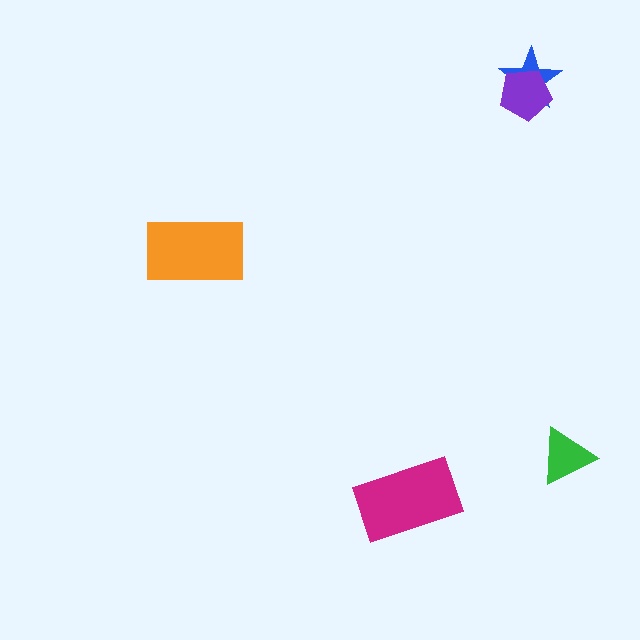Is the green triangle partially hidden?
No, no other shape covers it.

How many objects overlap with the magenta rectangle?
0 objects overlap with the magenta rectangle.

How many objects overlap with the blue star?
1 object overlaps with the blue star.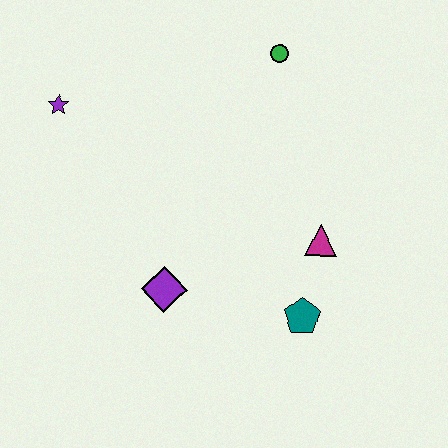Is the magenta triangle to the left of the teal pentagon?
No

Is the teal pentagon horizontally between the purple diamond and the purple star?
No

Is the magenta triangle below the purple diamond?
No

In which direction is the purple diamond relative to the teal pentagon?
The purple diamond is to the left of the teal pentagon.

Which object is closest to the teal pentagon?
The magenta triangle is closest to the teal pentagon.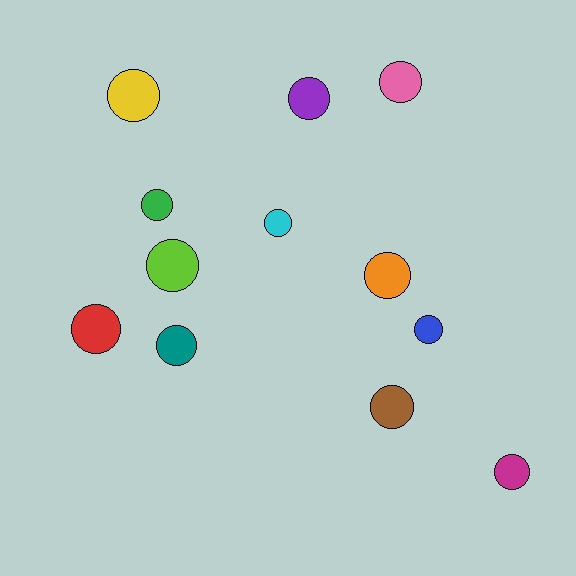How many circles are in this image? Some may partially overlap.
There are 12 circles.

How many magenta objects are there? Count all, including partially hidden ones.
There is 1 magenta object.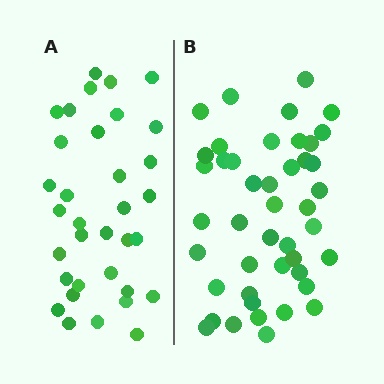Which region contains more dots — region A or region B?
Region B (the right region) has more dots.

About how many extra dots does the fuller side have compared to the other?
Region B has roughly 10 or so more dots than region A.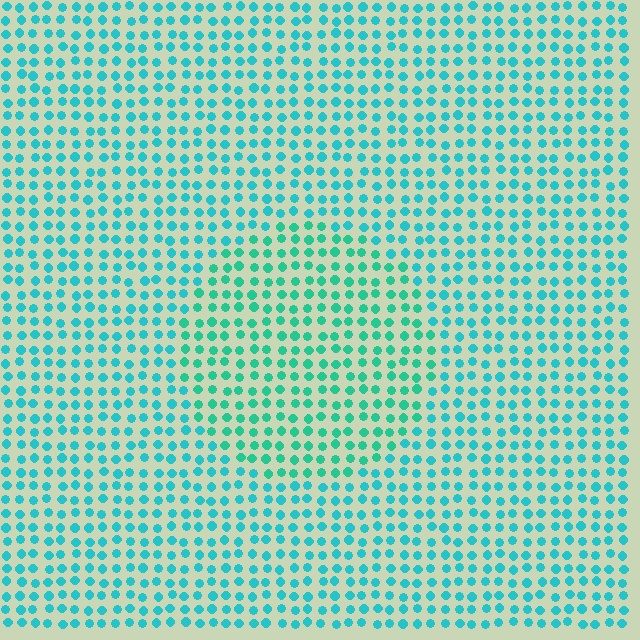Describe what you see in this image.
The image is filled with small cyan elements in a uniform arrangement. A circle-shaped region is visible where the elements are tinted to a slightly different hue, forming a subtle color boundary.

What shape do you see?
I see a circle.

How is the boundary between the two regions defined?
The boundary is defined purely by a slight shift in hue (about 22 degrees). Spacing, size, and orientation are identical on both sides.